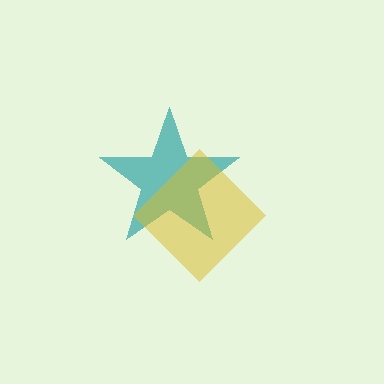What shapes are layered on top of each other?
The layered shapes are: a teal star, a yellow diamond.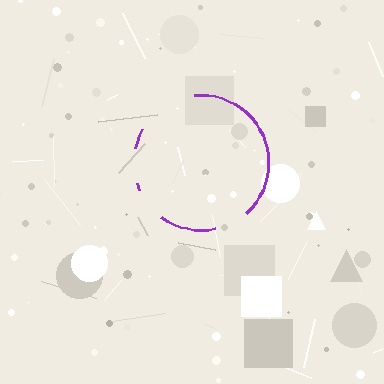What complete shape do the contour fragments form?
The contour fragments form a circle.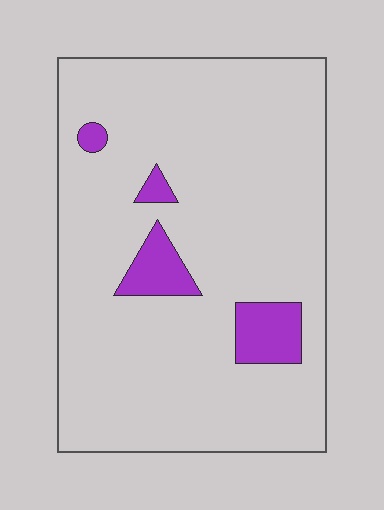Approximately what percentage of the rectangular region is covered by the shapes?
Approximately 10%.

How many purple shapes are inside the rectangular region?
4.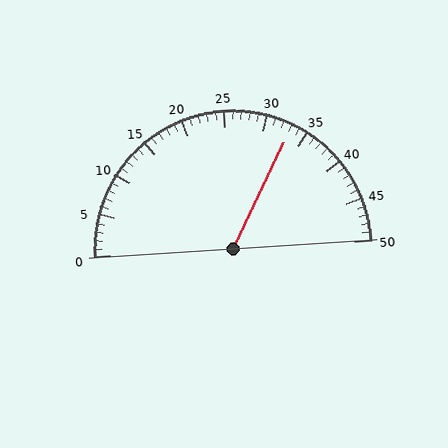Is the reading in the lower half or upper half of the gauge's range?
The reading is in the upper half of the range (0 to 50).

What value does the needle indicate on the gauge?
The needle indicates approximately 33.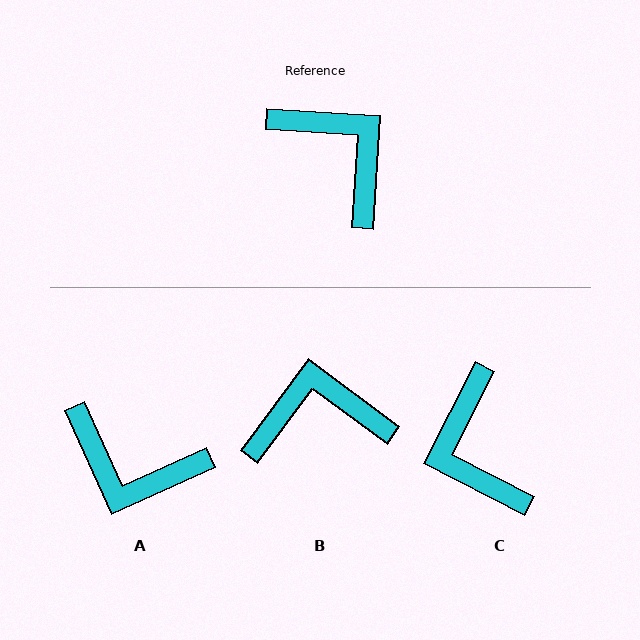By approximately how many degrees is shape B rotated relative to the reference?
Approximately 57 degrees counter-clockwise.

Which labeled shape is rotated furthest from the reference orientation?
C, about 156 degrees away.